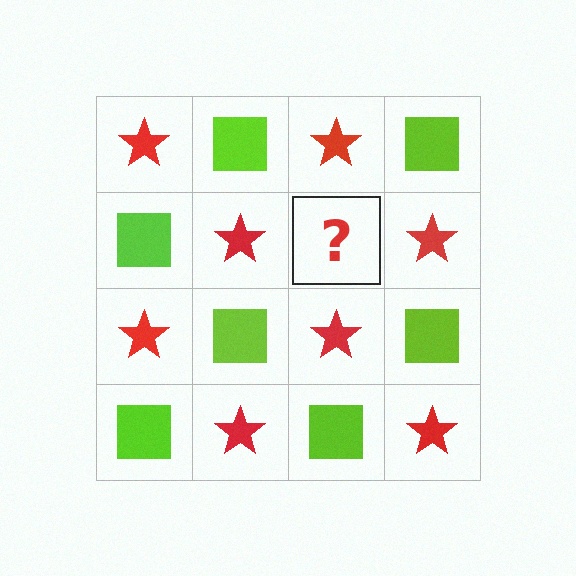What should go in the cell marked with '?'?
The missing cell should contain a lime square.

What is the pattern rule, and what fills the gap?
The rule is that it alternates red star and lime square in a checkerboard pattern. The gap should be filled with a lime square.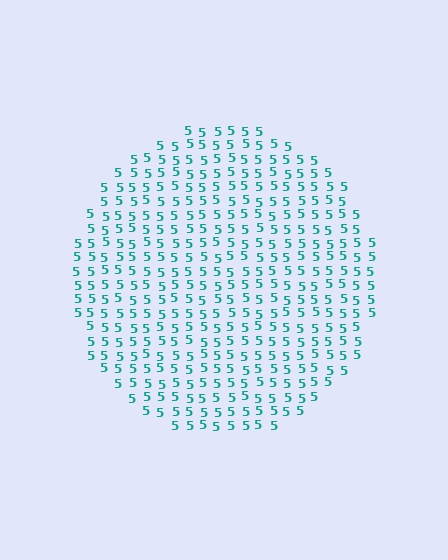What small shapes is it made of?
It is made of small digit 5's.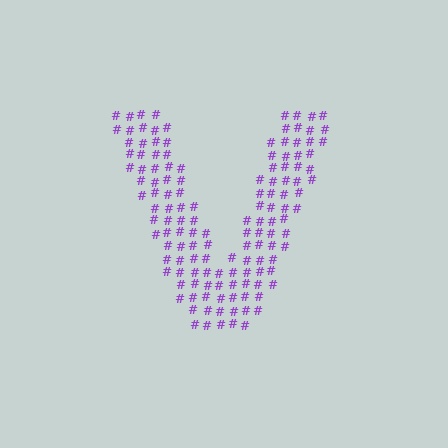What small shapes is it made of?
It is made of small hash symbols.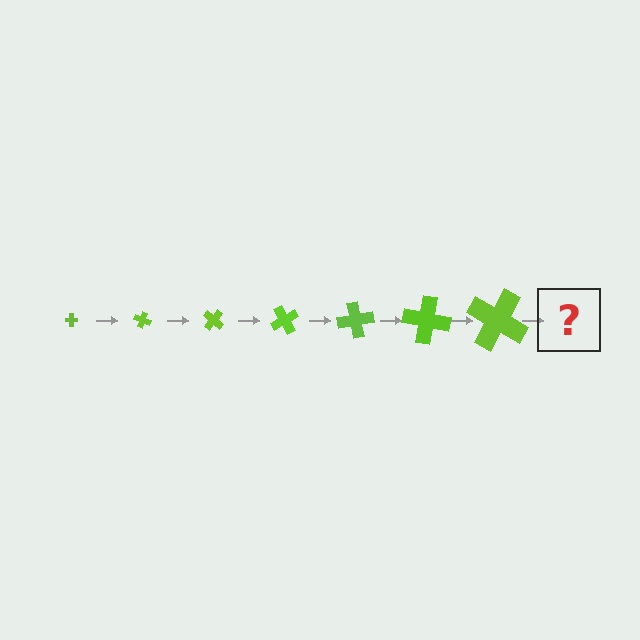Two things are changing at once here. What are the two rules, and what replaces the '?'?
The two rules are that the cross grows larger each step and it rotates 20 degrees each step. The '?' should be a cross, larger than the previous one and rotated 140 degrees from the start.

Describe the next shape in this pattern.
It should be a cross, larger than the previous one and rotated 140 degrees from the start.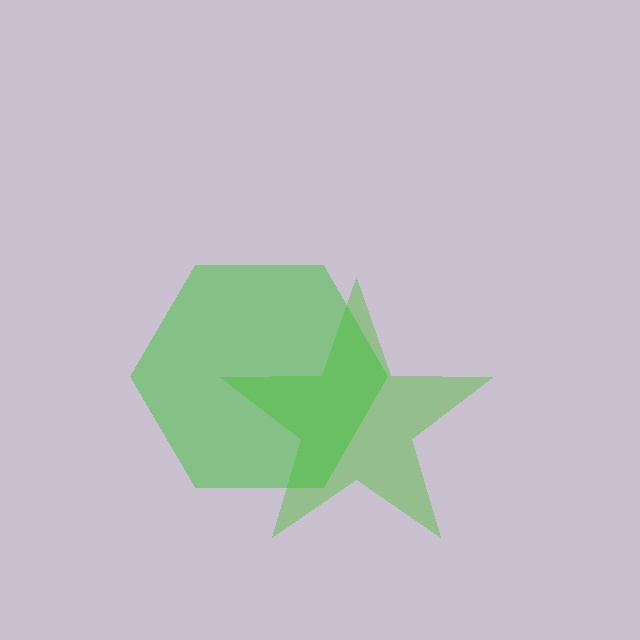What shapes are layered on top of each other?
The layered shapes are: a lime star, a green hexagon.